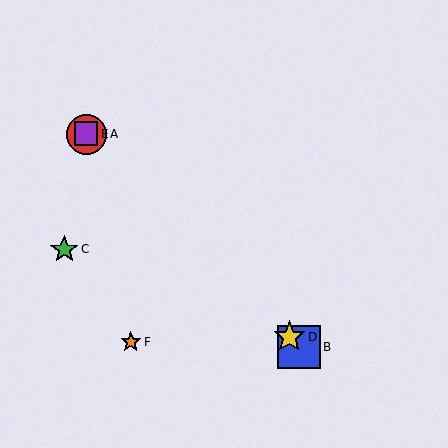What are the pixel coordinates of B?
Object B is at (299, 347).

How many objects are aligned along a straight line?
4 objects (A, B, D, E) are aligned along a straight line.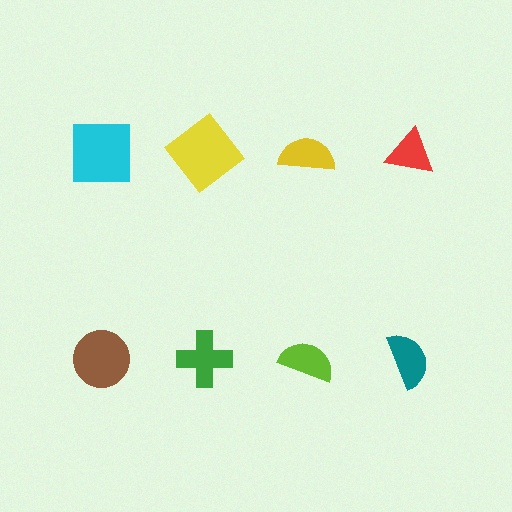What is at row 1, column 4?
A red triangle.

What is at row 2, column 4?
A teal semicircle.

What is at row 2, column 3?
A lime semicircle.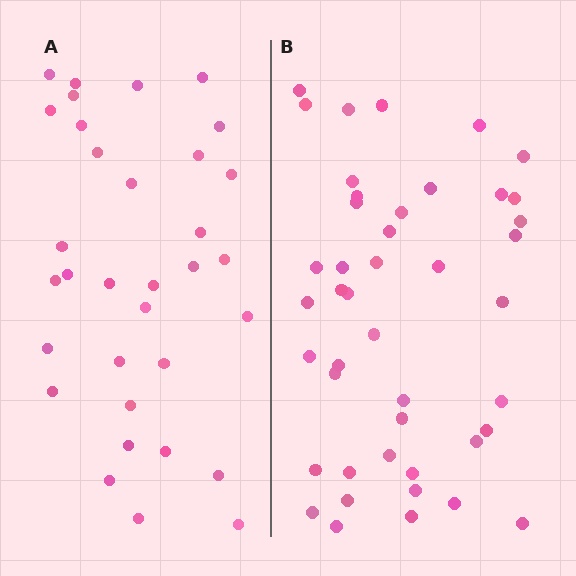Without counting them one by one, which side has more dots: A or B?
Region B (the right region) has more dots.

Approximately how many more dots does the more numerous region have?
Region B has roughly 12 or so more dots than region A.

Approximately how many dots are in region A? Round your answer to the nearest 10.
About 30 dots. (The exact count is 33, which rounds to 30.)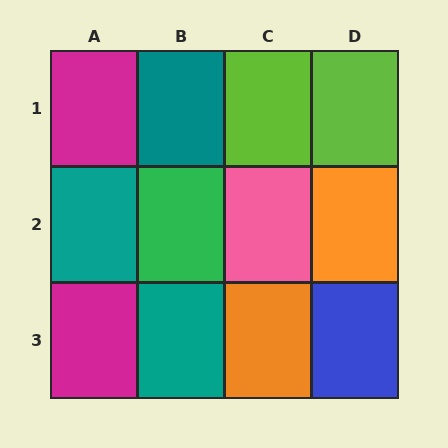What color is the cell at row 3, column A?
Magenta.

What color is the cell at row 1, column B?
Teal.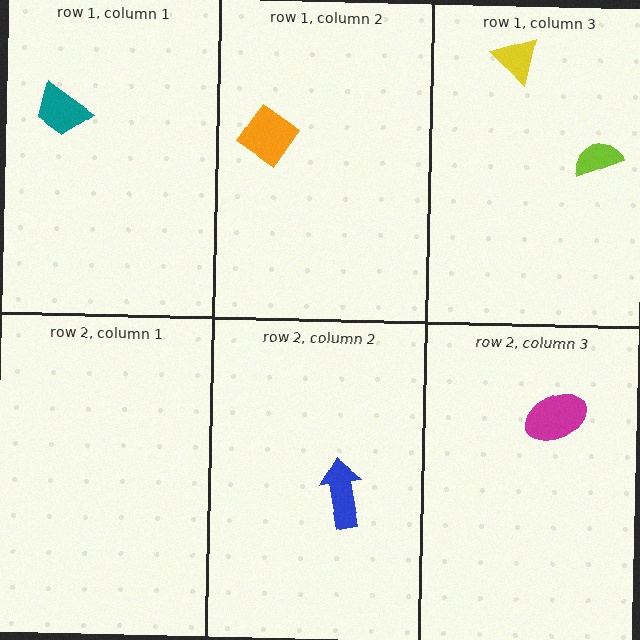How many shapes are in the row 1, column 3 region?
2.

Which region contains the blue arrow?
The row 2, column 2 region.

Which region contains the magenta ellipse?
The row 2, column 3 region.